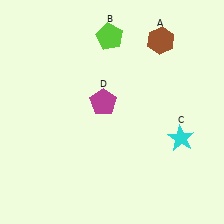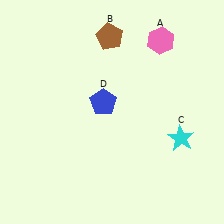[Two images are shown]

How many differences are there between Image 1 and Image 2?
There are 3 differences between the two images.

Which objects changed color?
A changed from brown to pink. B changed from lime to brown. D changed from magenta to blue.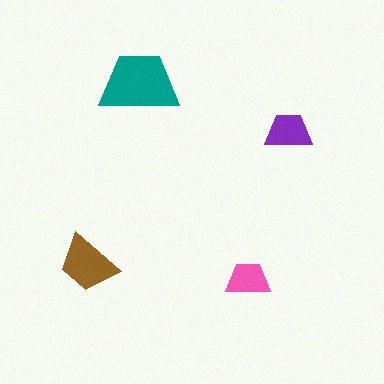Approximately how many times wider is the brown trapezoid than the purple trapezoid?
About 1.5 times wider.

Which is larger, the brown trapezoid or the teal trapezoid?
The teal one.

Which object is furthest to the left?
The brown trapezoid is leftmost.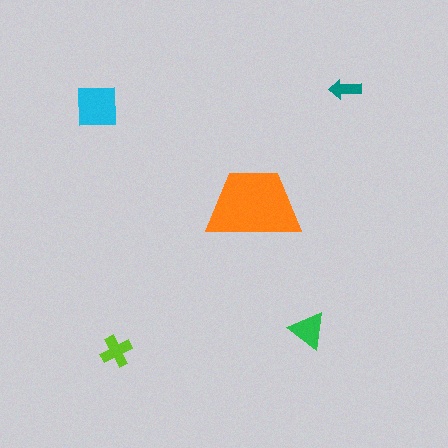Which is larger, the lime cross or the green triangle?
The green triangle.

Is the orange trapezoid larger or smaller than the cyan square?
Larger.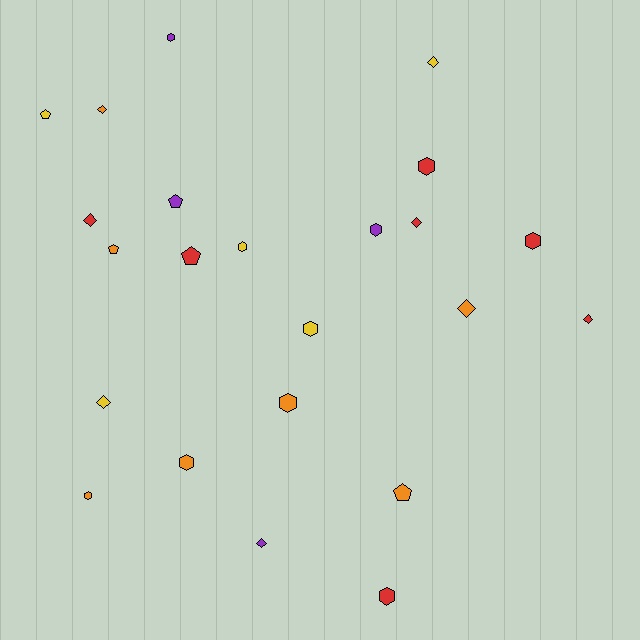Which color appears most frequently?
Red, with 7 objects.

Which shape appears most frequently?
Hexagon, with 10 objects.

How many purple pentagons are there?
There is 1 purple pentagon.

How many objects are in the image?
There are 23 objects.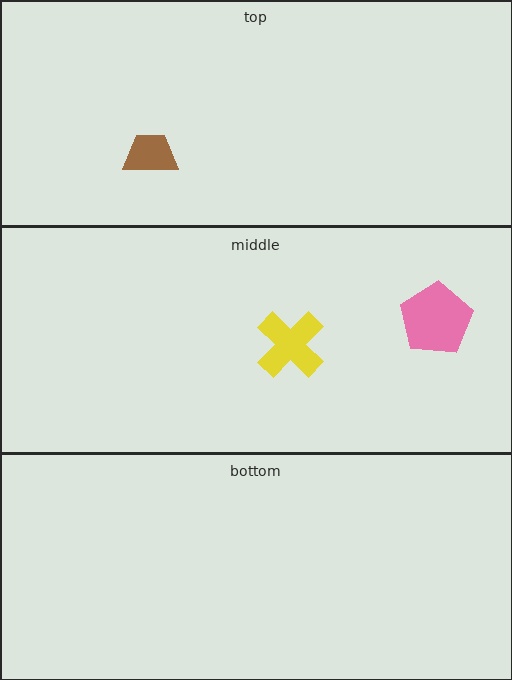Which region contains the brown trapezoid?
The top region.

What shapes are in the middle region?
The pink pentagon, the yellow cross.